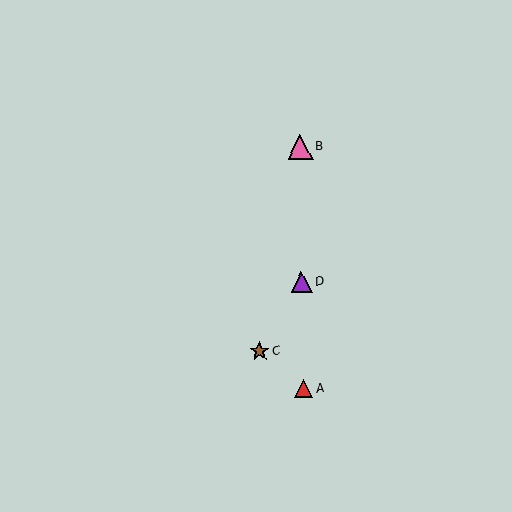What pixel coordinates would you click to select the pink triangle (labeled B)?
Click at (300, 147) to select the pink triangle B.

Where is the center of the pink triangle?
The center of the pink triangle is at (300, 147).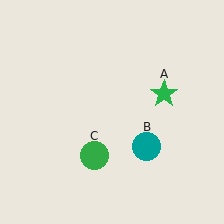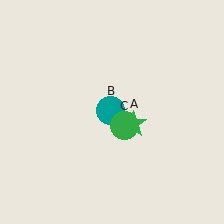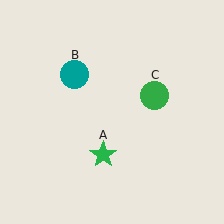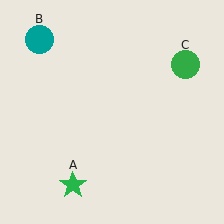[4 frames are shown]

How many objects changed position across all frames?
3 objects changed position: green star (object A), teal circle (object B), green circle (object C).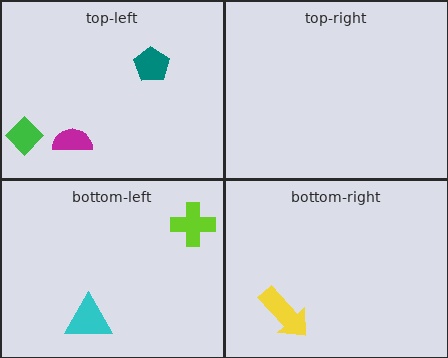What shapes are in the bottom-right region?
The yellow arrow.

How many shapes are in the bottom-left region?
2.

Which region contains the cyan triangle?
The bottom-left region.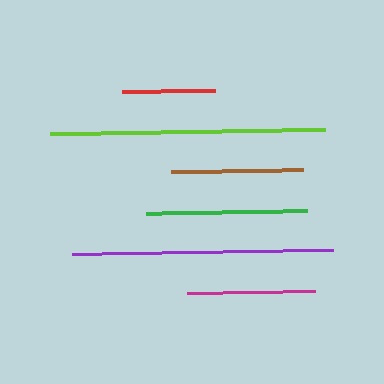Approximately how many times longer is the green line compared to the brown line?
The green line is approximately 1.2 times the length of the brown line.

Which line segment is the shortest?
The red line is the shortest at approximately 92 pixels.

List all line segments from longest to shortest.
From longest to shortest: lime, purple, green, brown, magenta, red.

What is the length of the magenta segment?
The magenta segment is approximately 129 pixels long.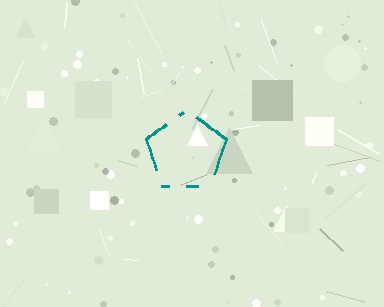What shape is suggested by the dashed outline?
The dashed outline suggests a pentagon.